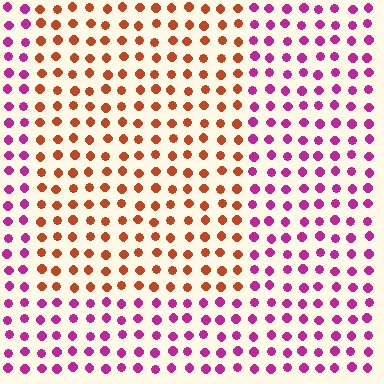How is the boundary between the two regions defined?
The boundary is defined purely by a slight shift in hue (about 59 degrees). Spacing, size, and orientation are identical on both sides.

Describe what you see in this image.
The image is filled with small magenta elements in a uniform arrangement. A rectangle-shaped region is visible where the elements are tinted to a slightly different hue, forming a subtle color boundary.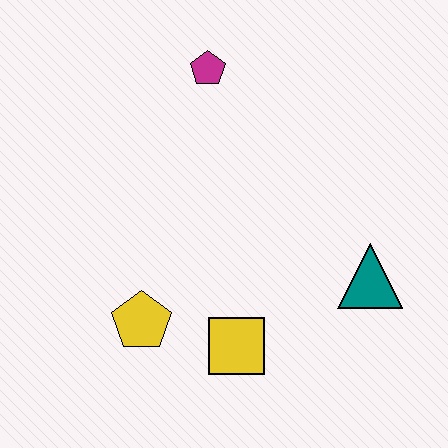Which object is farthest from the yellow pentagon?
The magenta pentagon is farthest from the yellow pentagon.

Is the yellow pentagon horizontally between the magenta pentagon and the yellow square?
No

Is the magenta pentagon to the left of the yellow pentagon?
No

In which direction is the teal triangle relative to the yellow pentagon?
The teal triangle is to the right of the yellow pentagon.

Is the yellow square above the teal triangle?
No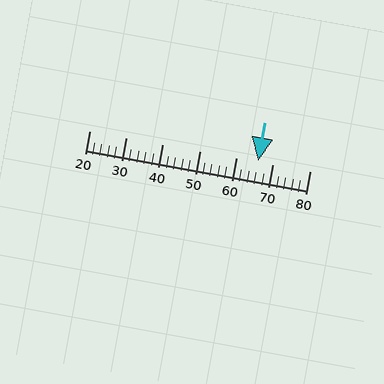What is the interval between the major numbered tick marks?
The major tick marks are spaced 10 units apart.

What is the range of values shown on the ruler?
The ruler shows values from 20 to 80.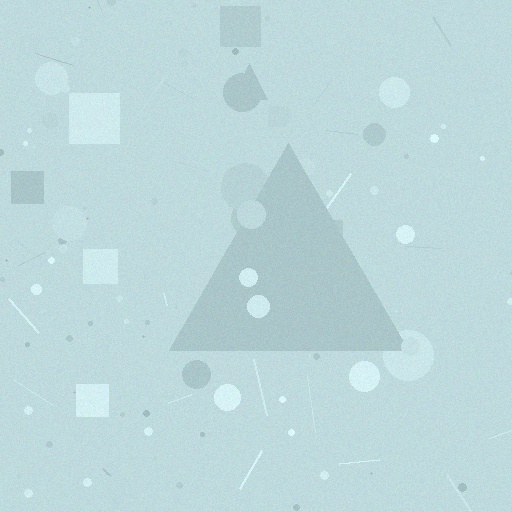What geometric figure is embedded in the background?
A triangle is embedded in the background.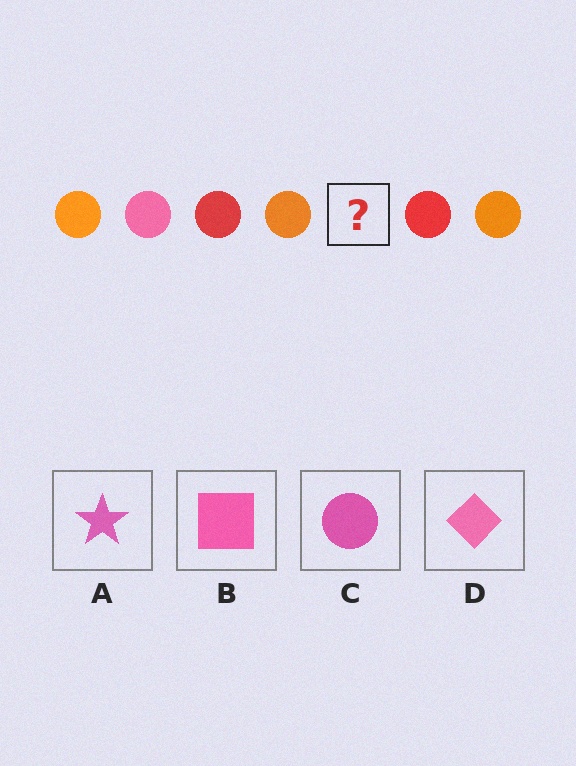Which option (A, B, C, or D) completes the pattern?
C.